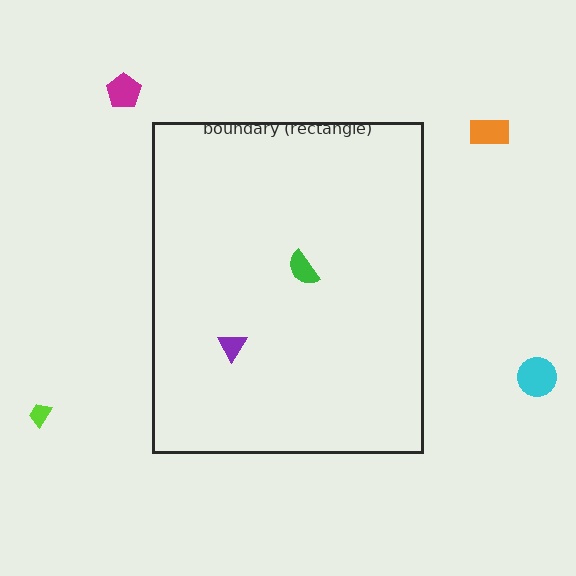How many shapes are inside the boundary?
2 inside, 4 outside.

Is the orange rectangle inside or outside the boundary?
Outside.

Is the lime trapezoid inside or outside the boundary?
Outside.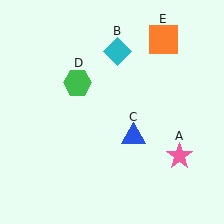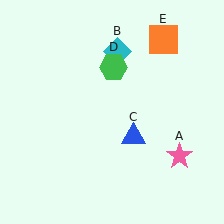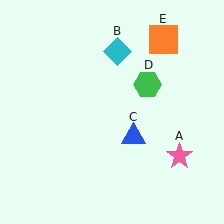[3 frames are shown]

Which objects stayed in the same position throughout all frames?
Pink star (object A) and cyan diamond (object B) and blue triangle (object C) and orange square (object E) remained stationary.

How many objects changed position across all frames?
1 object changed position: green hexagon (object D).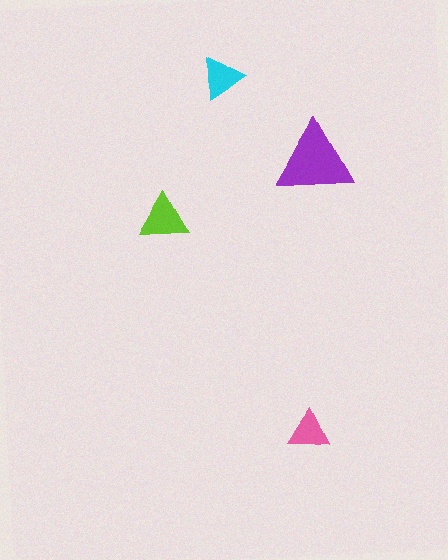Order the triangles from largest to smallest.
the purple one, the lime one, the cyan one, the pink one.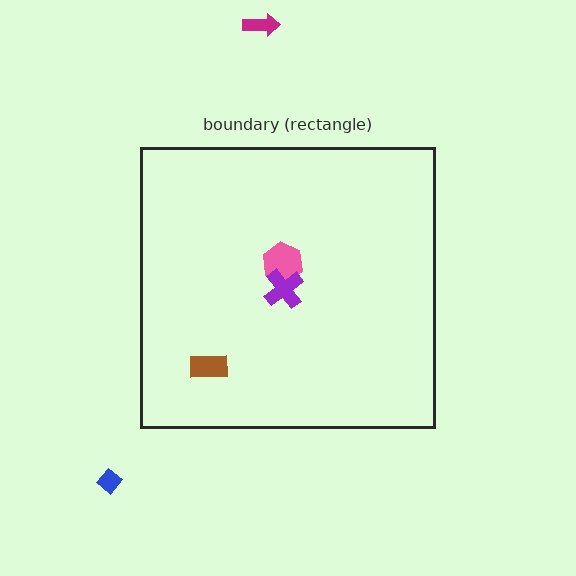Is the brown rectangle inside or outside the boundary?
Inside.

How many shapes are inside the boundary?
3 inside, 2 outside.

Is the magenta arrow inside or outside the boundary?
Outside.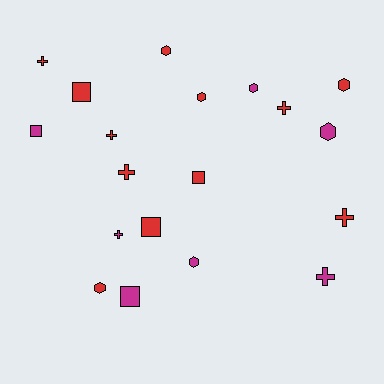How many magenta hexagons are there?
There are 3 magenta hexagons.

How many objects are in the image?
There are 19 objects.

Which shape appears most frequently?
Hexagon, with 7 objects.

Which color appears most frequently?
Red, with 12 objects.